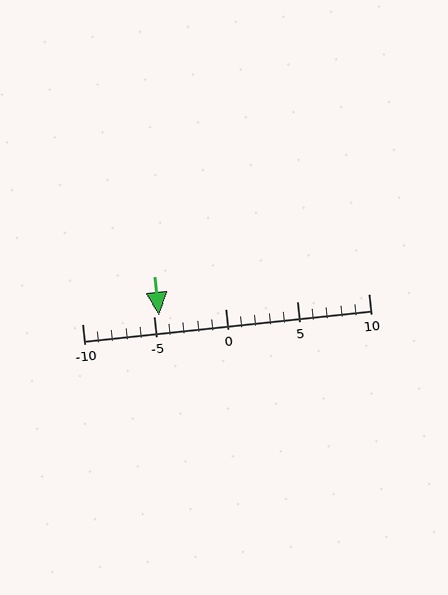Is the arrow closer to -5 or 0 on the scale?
The arrow is closer to -5.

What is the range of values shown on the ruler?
The ruler shows values from -10 to 10.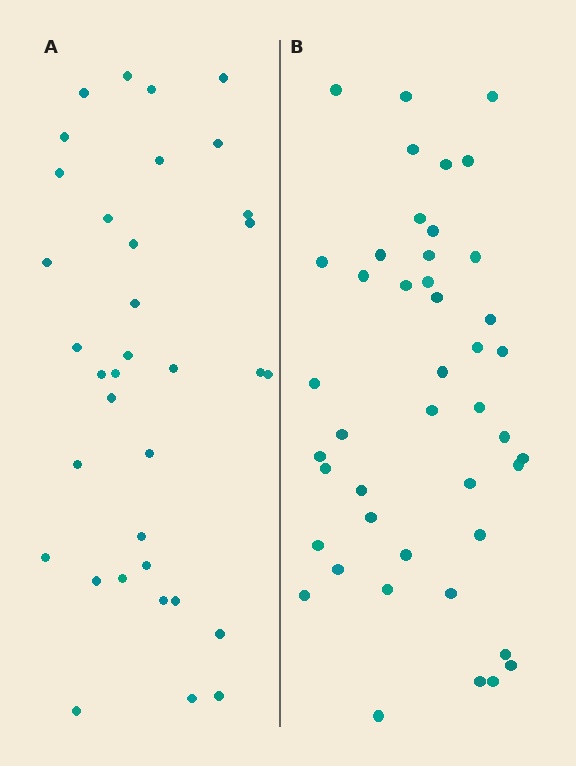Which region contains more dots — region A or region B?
Region B (the right region) has more dots.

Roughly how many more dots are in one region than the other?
Region B has roughly 8 or so more dots than region A.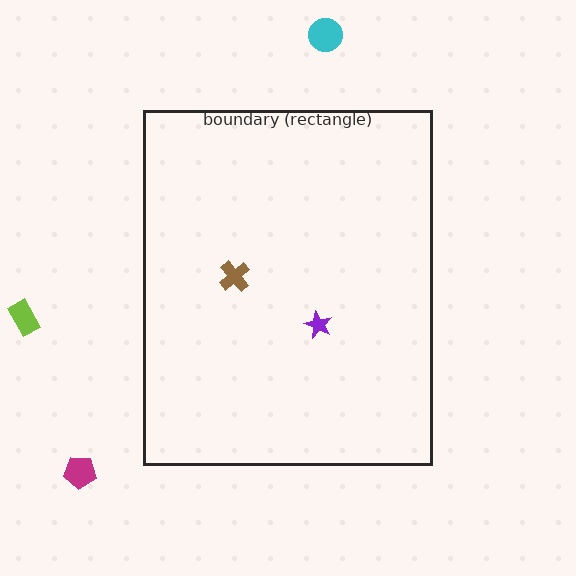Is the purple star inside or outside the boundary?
Inside.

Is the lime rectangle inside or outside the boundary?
Outside.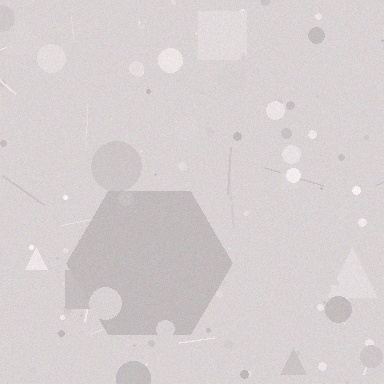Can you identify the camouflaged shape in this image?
The camouflaged shape is a hexagon.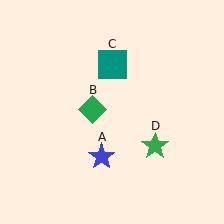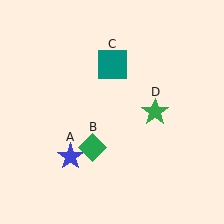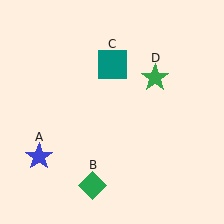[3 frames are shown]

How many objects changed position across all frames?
3 objects changed position: blue star (object A), green diamond (object B), green star (object D).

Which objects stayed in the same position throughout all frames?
Teal square (object C) remained stationary.